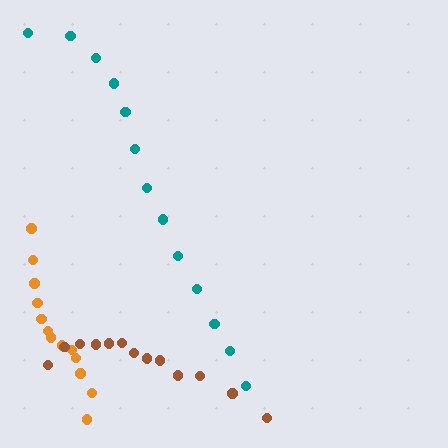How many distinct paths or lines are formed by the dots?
There are 3 distinct paths.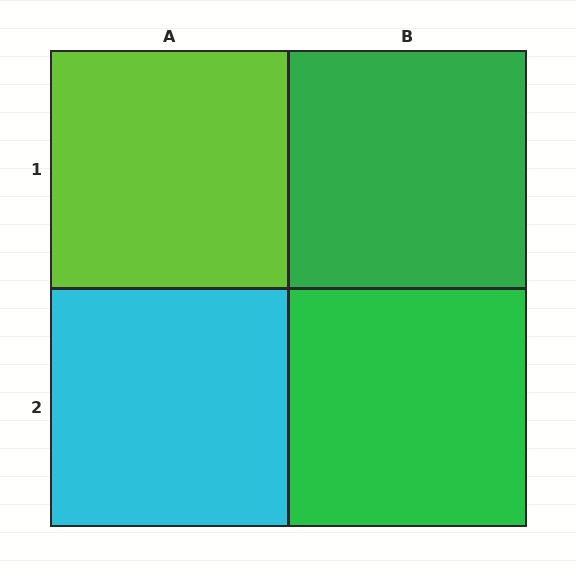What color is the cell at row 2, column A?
Cyan.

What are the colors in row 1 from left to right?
Lime, green.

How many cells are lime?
1 cell is lime.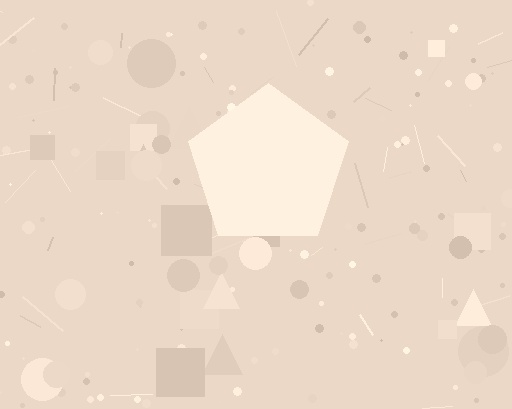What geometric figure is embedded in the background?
A pentagon is embedded in the background.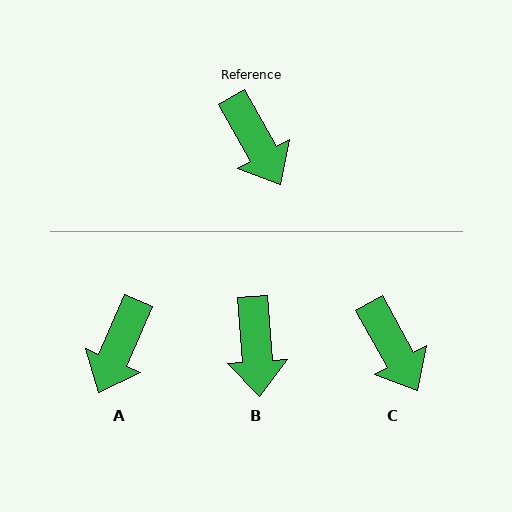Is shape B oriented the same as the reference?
No, it is off by about 25 degrees.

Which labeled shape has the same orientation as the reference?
C.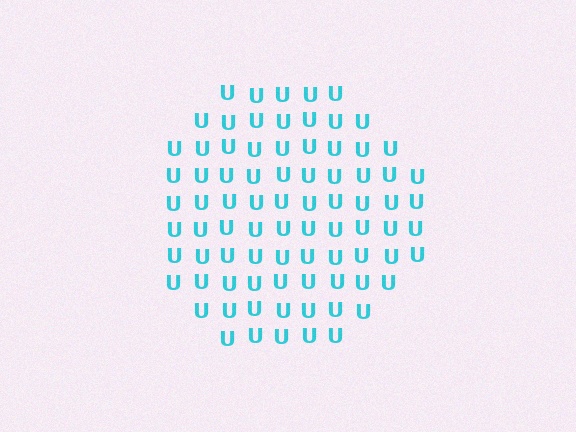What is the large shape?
The large shape is a circle.